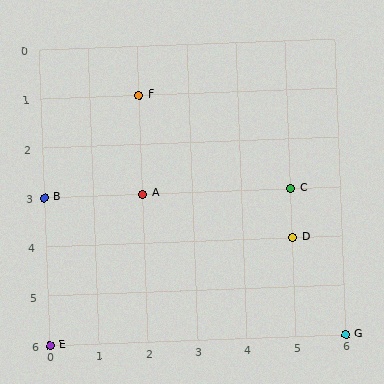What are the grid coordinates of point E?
Point E is at grid coordinates (0, 6).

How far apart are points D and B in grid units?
Points D and B are 5 columns and 1 row apart (about 5.1 grid units diagonally).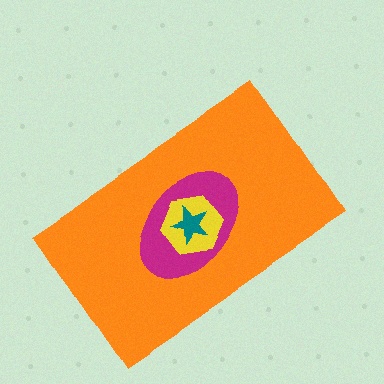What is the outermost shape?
The orange rectangle.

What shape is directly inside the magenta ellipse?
The yellow hexagon.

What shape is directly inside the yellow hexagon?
The teal star.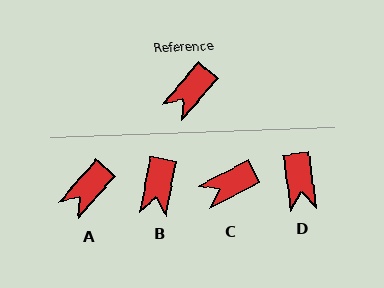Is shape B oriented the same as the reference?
No, it is off by about 31 degrees.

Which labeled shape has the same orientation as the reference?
A.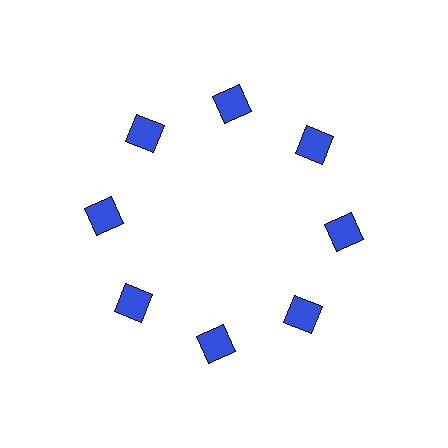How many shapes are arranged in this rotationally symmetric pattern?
There are 8 shapes, arranged in 8 groups of 1.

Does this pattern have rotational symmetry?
Yes, this pattern has 8-fold rotational symmetry. It looks the same after rotating 45 degrees around the center.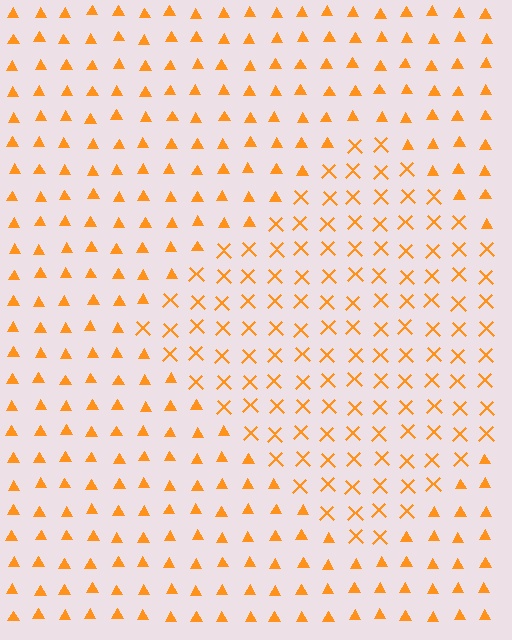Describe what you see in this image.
The image is filled with small orange elements arranged in a uniform grid. A diamond-shaped region contains X marks, while the surrounding area contains triangles. The boundary is defined purely by the change in element shape.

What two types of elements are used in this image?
The image uses X marks inside the diamond region and triangles outside it.